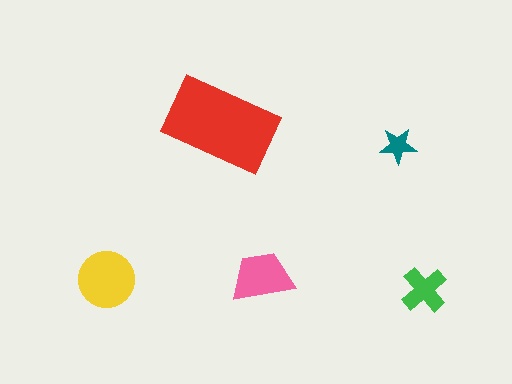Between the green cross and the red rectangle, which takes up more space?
The red rectangle.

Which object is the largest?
The red rectangle.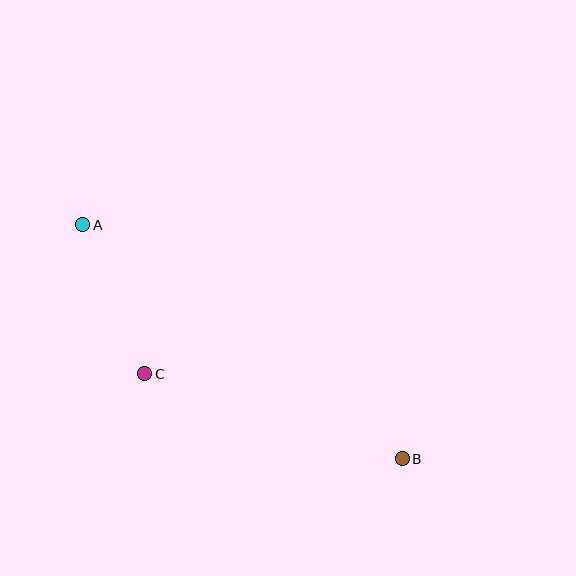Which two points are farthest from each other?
Points A and B are farthest from each other.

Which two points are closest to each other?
Points A and C are closest to each other.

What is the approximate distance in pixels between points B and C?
The distance between B and C is approximately 271 pixels.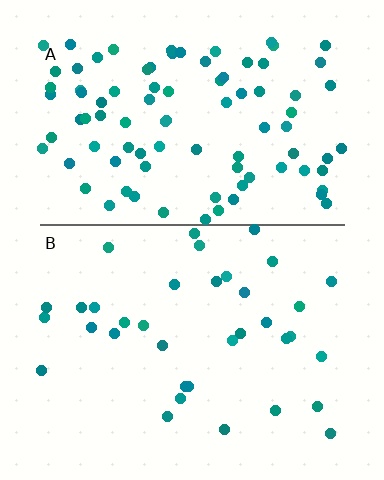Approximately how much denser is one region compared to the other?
Approximately 2.6× — region A over region B.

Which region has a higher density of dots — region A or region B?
A (the top).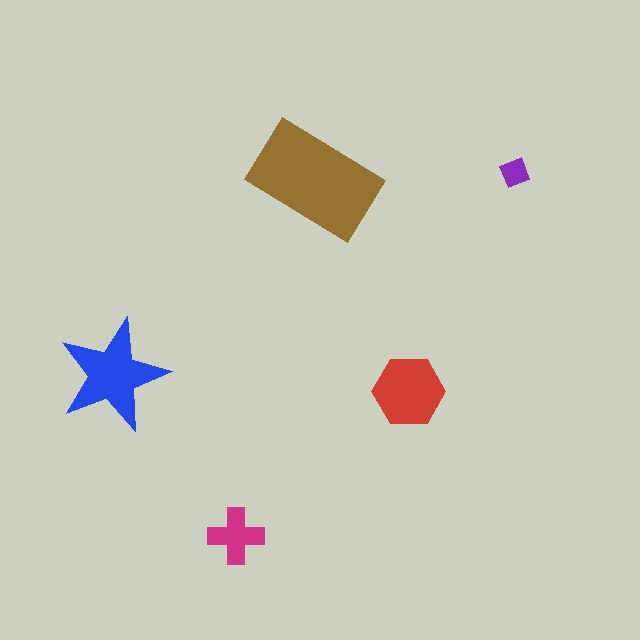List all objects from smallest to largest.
The purple diamond, the magenta cross, the red hexagon, the blue star, the brown rectangle.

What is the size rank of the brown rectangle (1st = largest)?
1st.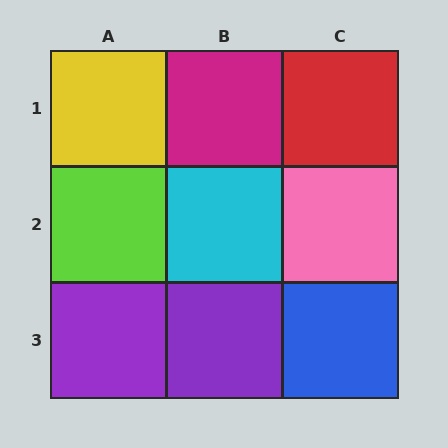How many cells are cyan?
1 cell is cyan.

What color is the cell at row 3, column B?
Purple.